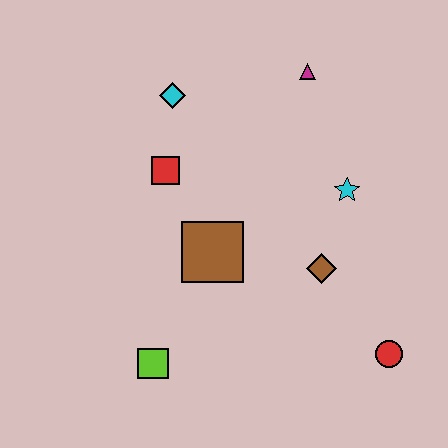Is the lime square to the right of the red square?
No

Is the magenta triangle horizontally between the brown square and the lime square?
No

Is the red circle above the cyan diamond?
No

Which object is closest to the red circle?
The brown diamond is closest to the red circle.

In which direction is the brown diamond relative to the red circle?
The brown diamond is above the red circle.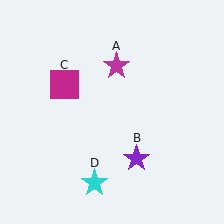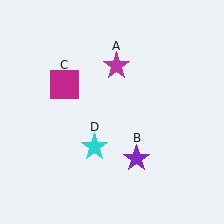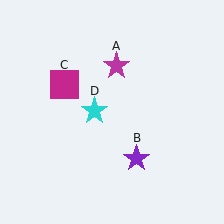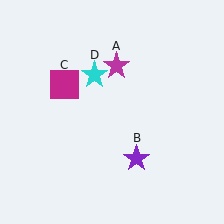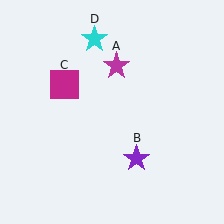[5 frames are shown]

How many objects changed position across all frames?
1 object changed position: cyan star (object D).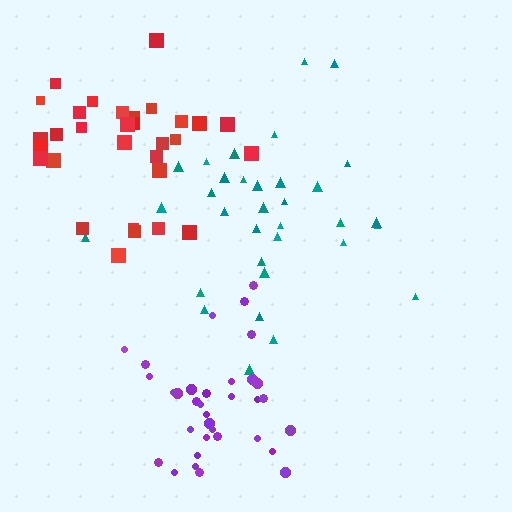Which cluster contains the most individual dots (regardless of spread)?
Teal (34).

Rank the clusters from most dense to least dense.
purple, red, teal.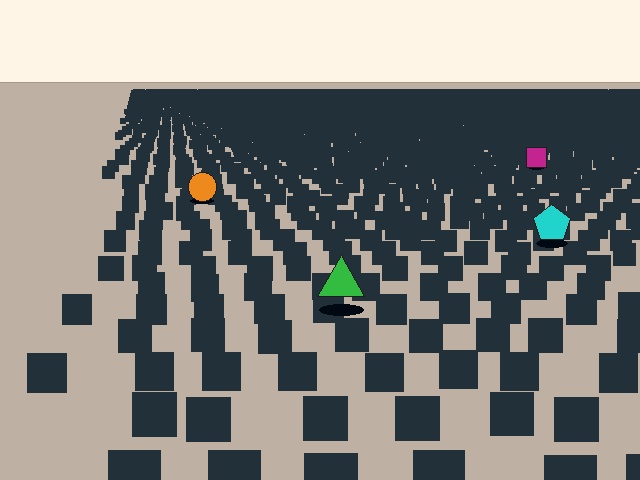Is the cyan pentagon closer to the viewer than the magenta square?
Yes. The cyan pentagon is closer — you can tell from the texture gradient: the ground texture is coarser near it.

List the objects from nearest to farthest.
From nearest to farthest: the green triangle, the cyan pentagon, the orange circle, the magenta square.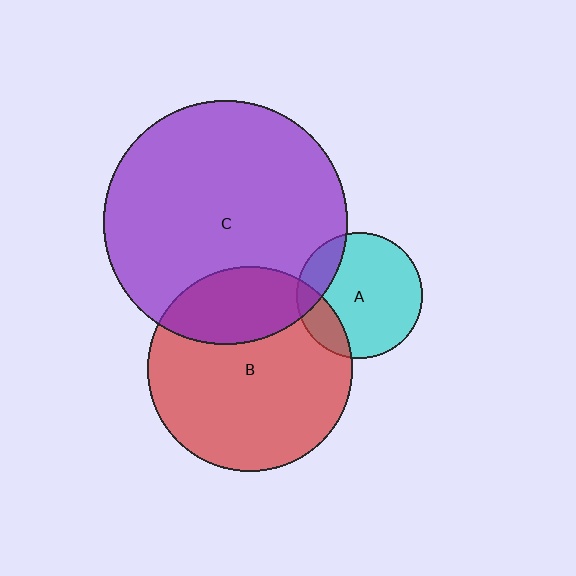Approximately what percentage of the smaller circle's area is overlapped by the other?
Approximately 20%.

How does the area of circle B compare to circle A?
Approximately 2.6 times.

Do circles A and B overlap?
Yes.